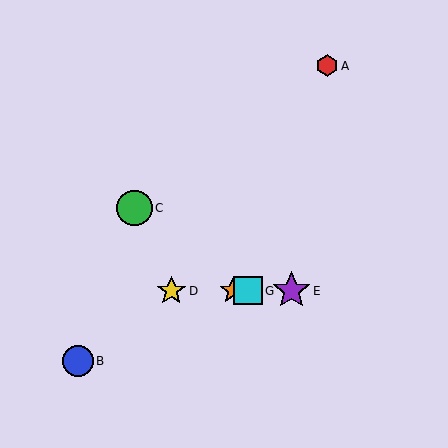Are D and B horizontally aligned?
No, D is at y≈291 and B is at y≈361.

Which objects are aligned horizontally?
Objects D, E, F, G are aligned horizontally.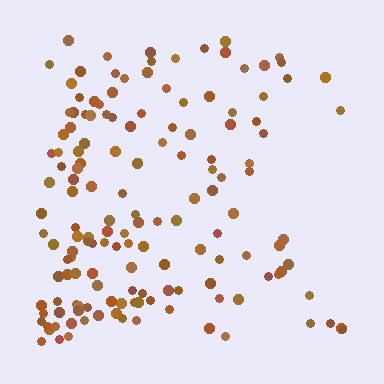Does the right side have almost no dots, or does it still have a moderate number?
Still a moderate number, just noticeably fewer than the left.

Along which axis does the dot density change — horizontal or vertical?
Horizontal.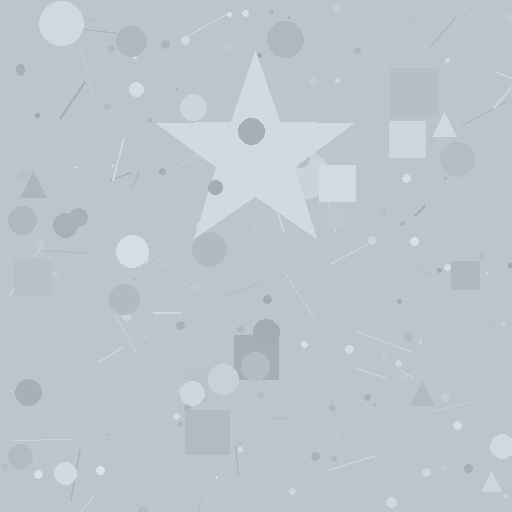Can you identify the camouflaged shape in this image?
The camouflaged shape is a star.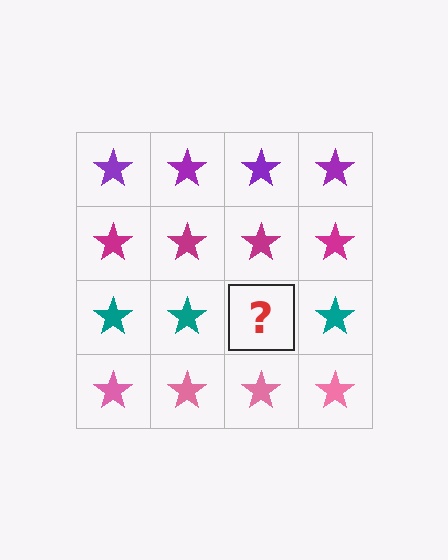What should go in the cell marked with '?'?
The missing cell should contain a teal star.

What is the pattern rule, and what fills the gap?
The rule is that each row has a consistent color. The gap should be filled with a teal star.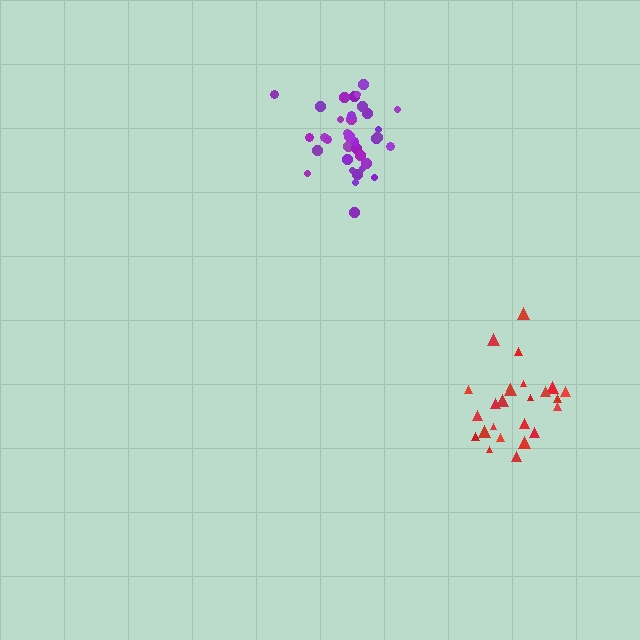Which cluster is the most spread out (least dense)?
Red.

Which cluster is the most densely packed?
Purple.